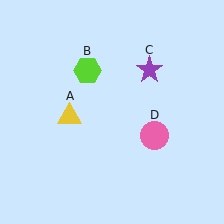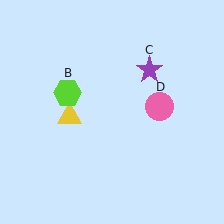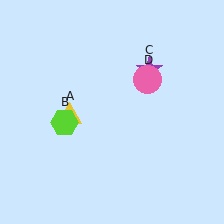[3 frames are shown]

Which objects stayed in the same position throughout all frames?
Yellow triangle (object A) and purple star (object C) remained stationary.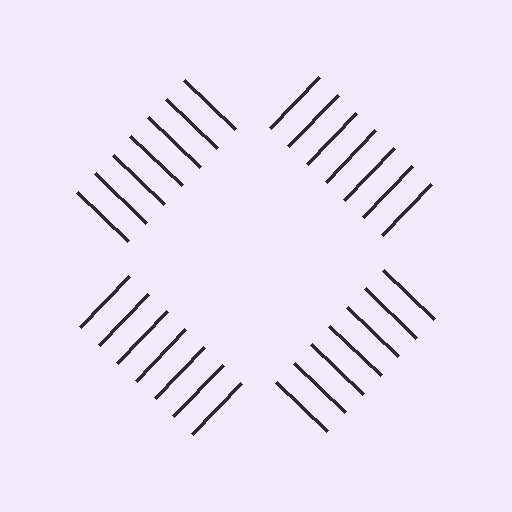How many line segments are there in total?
28 — 7 along each of the 4 edges.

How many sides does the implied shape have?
4 sides — the line-ends trace a square.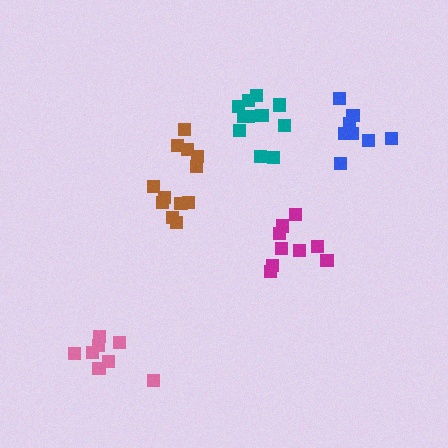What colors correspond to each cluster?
The clusters are colored: blue, brown, magenta, pink, teal.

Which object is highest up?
The teal cluster is topmost.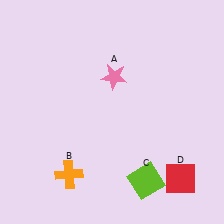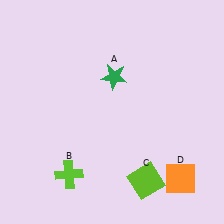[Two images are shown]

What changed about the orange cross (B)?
In Image 1, B is orange. In Image 2, it changed to lime.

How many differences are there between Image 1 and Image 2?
There are 3 differences between the two images.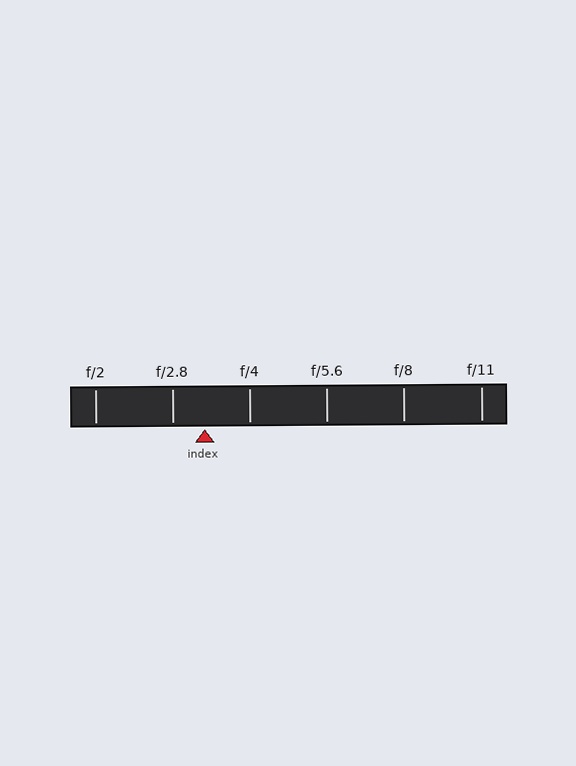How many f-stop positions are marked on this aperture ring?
There are 6 f-stop positions marked.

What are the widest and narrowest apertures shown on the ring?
The widest aperture shown is f/2 and the narrowest is f/11.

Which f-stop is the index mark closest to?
The index mark is closest to f/2.8.